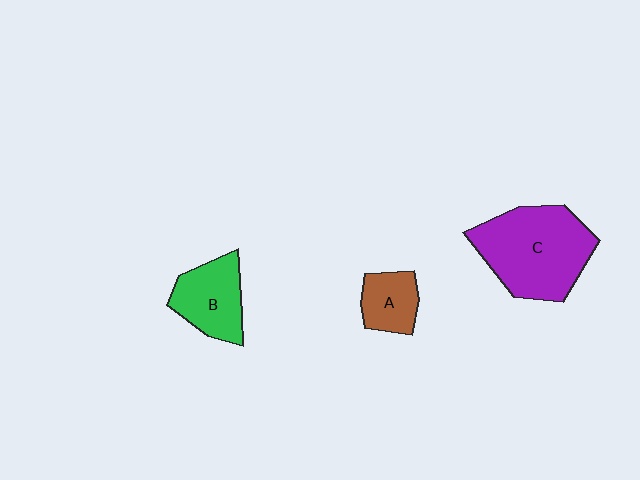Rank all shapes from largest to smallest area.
From largest to smallest: C (purple), B (green), A (brown).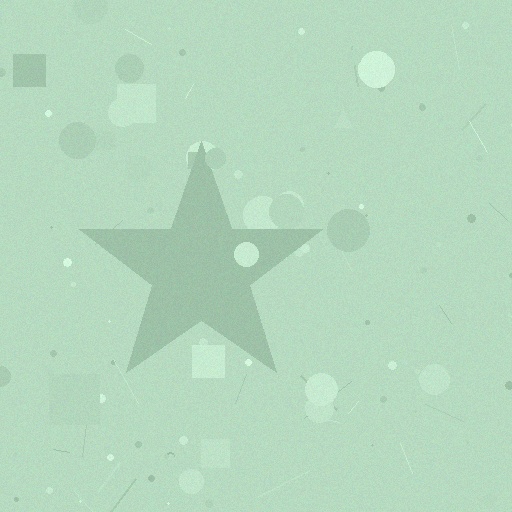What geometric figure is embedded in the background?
A star is embedded in the background.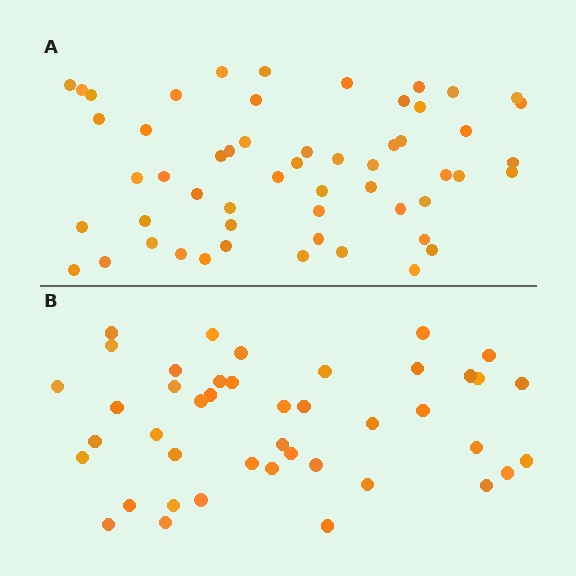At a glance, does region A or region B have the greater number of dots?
Region A (the top region) has more dots.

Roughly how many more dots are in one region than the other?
Region A has roughly 12 or so more dots than region B.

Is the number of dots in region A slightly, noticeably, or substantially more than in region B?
Region A has noticeably more, but not dramatically so. The ratio is roughly 1.3 to 1.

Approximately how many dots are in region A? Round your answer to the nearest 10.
About 60 dots. (The exact count is 55, which rounds to 60.)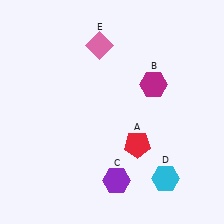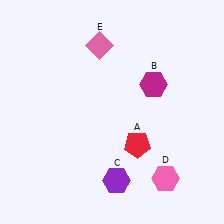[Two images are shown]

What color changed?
The hexagon (D) changed from cyan in Image 1 to pink in Image 2.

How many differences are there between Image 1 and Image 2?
There is 1 difference between the two images.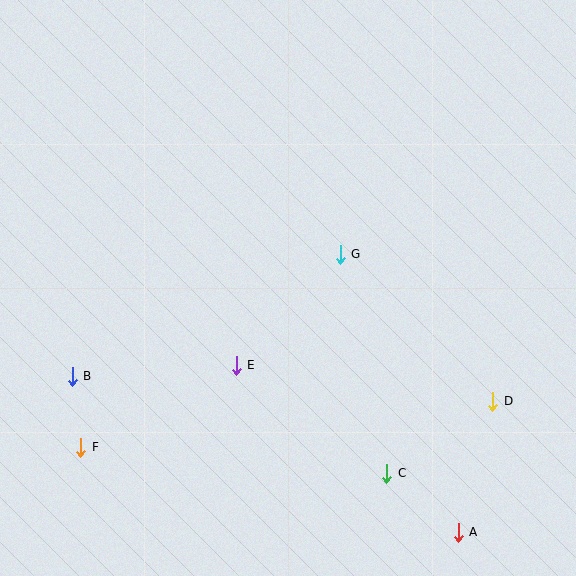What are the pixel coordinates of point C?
Point C is at (386, 473).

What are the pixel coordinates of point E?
Point E is at (236, 365).